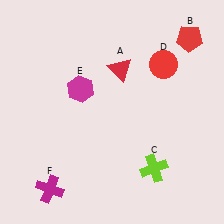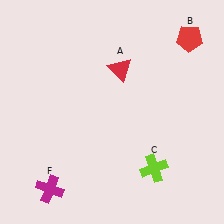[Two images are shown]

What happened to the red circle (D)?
The red circle (D) was removed in Image 2. It was in the top-right area of Image 1.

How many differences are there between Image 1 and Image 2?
There are 2 differences between the two images.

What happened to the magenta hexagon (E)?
The magenta hexagon (E) was removed in Image 2. It was in the top-left area of Image 1.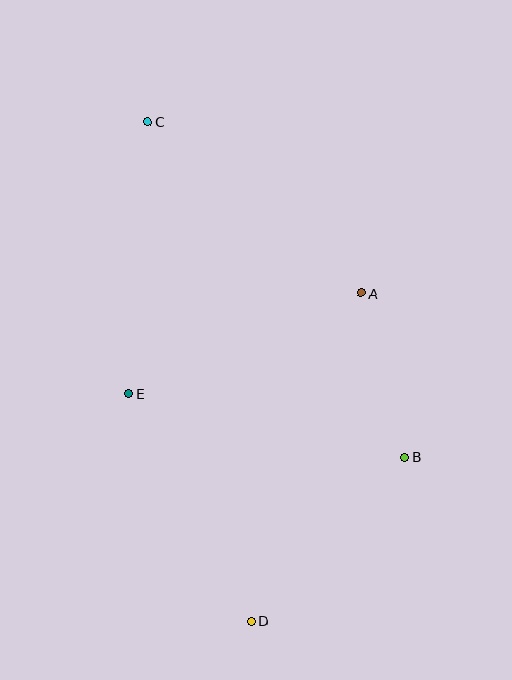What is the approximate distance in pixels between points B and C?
The distance between B and C is approximately 423 pixels.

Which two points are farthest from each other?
Points C and D are farthest from each other.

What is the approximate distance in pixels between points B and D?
The distance between B and D is approximately 225 pixels.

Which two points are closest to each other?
Points A and B are closest to each other.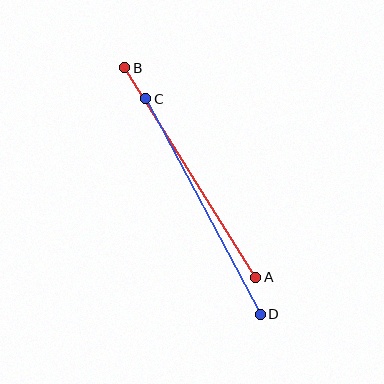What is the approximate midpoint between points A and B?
The midpoint is at approximately (190, 173) pixels.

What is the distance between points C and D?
The distance is approximately 244 pixels.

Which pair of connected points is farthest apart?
Points A and B are farthest apart.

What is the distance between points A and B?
The distance is approximately 247 pixels.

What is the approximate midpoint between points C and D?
The midpoint is at approximately (203, 206) pixels.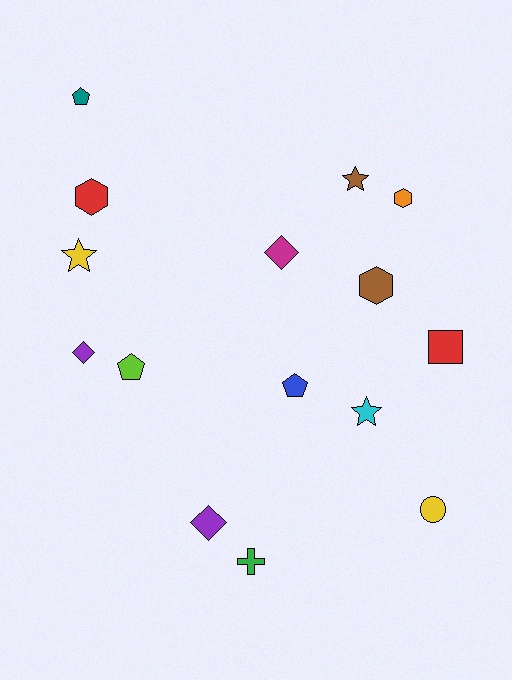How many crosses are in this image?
There is 1 cross.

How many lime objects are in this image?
There is 1 lime object.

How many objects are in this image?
There are 15 objects.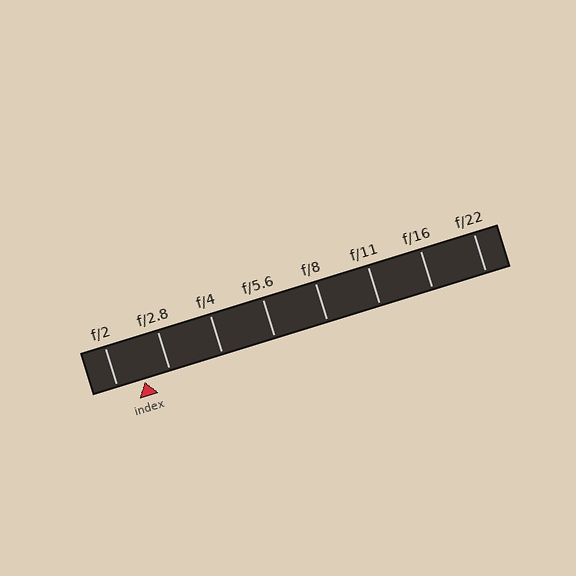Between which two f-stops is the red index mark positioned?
The index mark is between f/2 and f/2.8.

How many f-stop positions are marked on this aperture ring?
There are 8 f-stop positions marked.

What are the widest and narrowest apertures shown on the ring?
The widest aperture shown is f/2 and the narrowest is f/22.